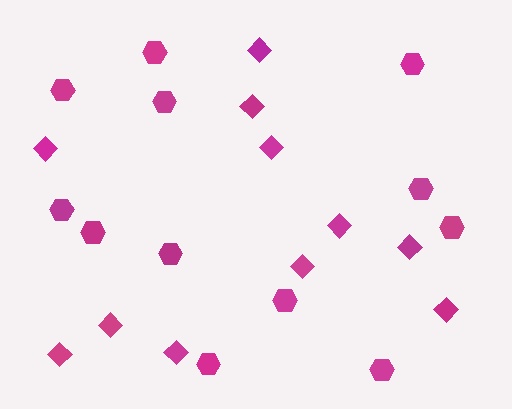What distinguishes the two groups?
There are 2 groups: one group of diamonds (11) and one group of hexagons (12).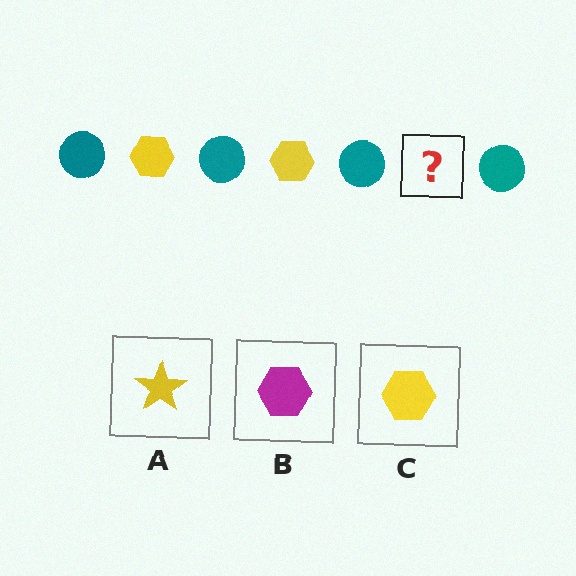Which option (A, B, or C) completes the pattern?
C.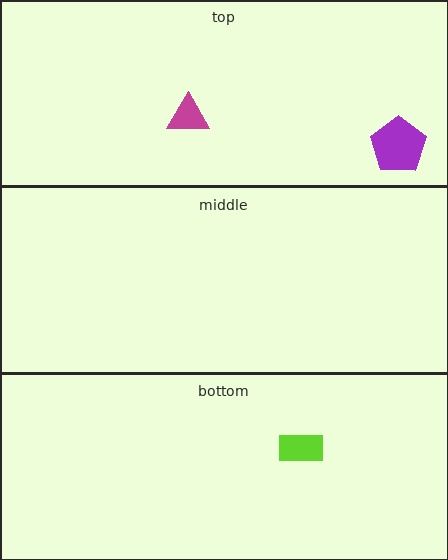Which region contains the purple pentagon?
The top region.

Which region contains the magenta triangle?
The top region.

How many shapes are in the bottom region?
1.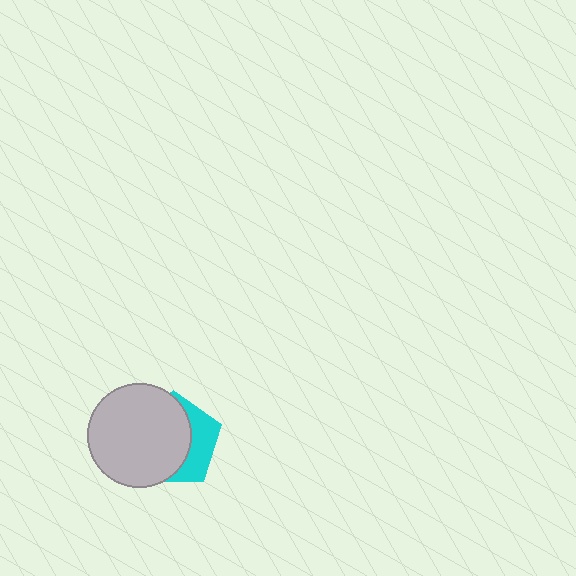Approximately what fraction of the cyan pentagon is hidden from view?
Roughly 66% of the cyan pentagon is hidden behind the light gray circle.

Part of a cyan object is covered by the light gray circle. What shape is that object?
It is a pentagon.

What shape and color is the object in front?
The object in front is a light gray circle.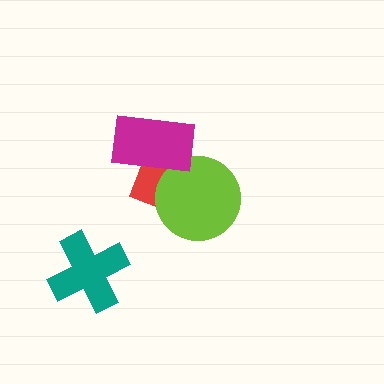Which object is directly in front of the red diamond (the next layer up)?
The lime circle is directly in front of the red diamond.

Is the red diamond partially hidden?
Yes, it is partially covered by another shape.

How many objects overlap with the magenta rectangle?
2 objects overlap with the magenta rectangle.